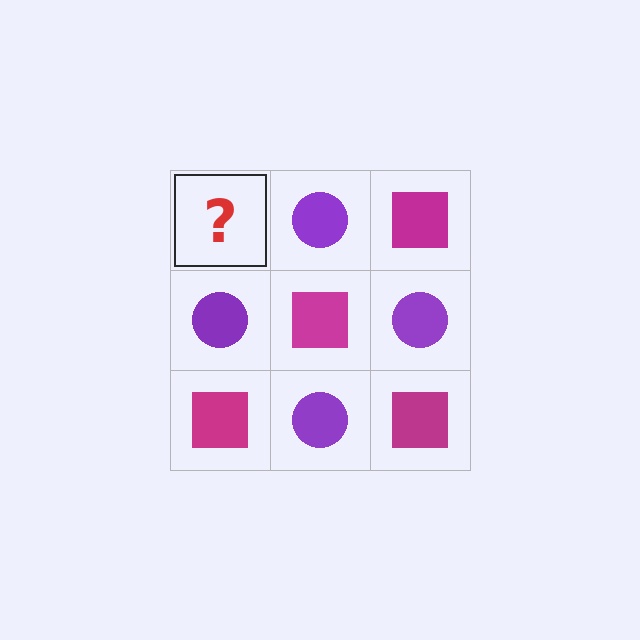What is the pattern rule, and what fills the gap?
The rule is that it alternates magenta square and purple circle in a checkerboard pattern. The gap should be filled with a magenta square.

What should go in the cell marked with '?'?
The missing cell should contain a magenta square.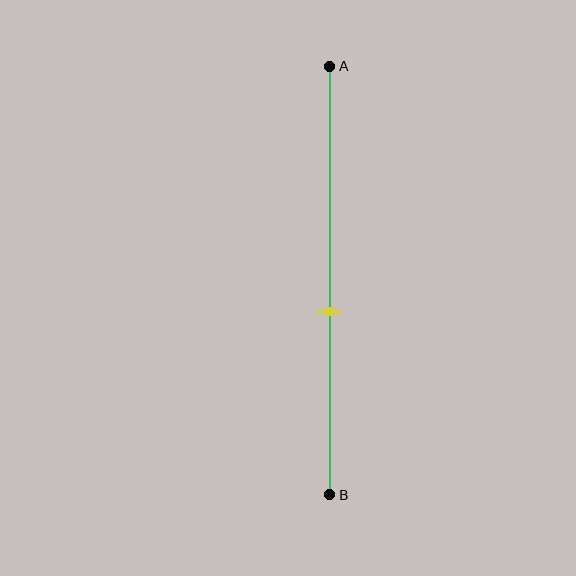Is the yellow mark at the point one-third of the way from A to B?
No, the mark is at about 55% from A, not at the 33% one-third point.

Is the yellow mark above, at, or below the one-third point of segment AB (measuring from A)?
The yellow mark is below the one-third point of segment AB.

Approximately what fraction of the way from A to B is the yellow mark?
The yellow mark is approximately 55% of the way from A to B.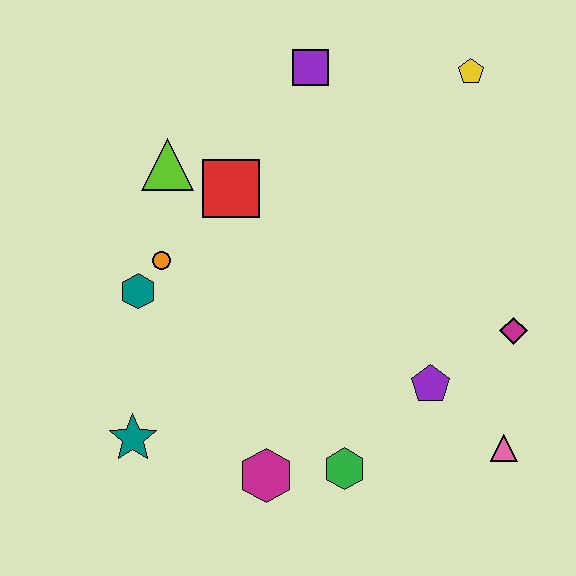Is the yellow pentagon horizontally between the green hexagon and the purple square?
No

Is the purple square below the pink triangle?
No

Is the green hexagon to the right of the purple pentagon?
No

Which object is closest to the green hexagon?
The magenta hexagon is closest to the green hexagon.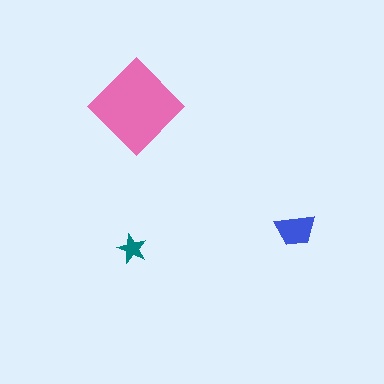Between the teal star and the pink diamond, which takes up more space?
The pink diamond.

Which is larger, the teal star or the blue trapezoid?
The blue trapezoid.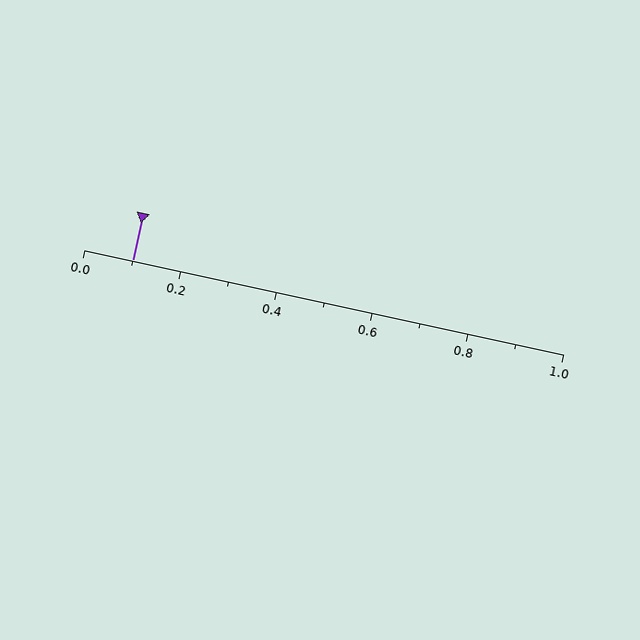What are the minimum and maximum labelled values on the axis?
The axis runs from 0.0 to 1.0.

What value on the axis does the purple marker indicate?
The marker indicates approximately 0.1.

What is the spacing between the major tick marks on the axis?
The major ticks are spaced 0.2 apart.